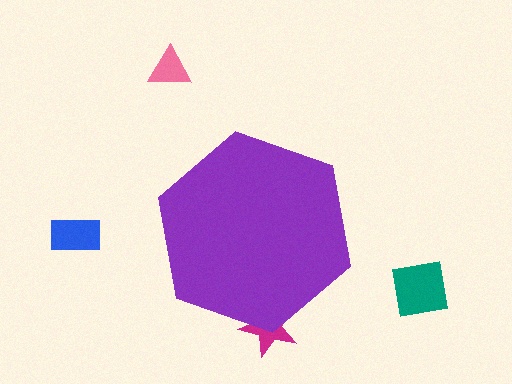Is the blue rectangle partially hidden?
No, the blue rectangle is fully visible.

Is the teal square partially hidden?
No, the teal square is fully visible.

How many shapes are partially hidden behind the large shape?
1 shape is partially hidden.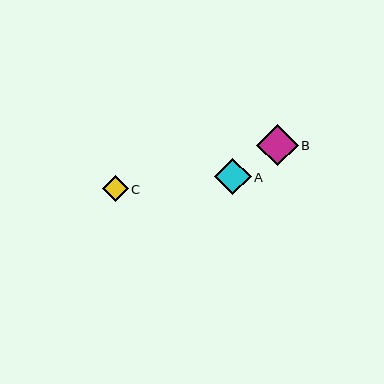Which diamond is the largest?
Diamond B is the largest with a size of approximately 42 pixels.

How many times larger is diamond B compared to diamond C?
Diamond B is approximately 1.6 times the size of diamond C.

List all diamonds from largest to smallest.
From largest to smallest: B, A, C.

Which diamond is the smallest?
Diamond C is the smallest with a size of approximately 26 pixels.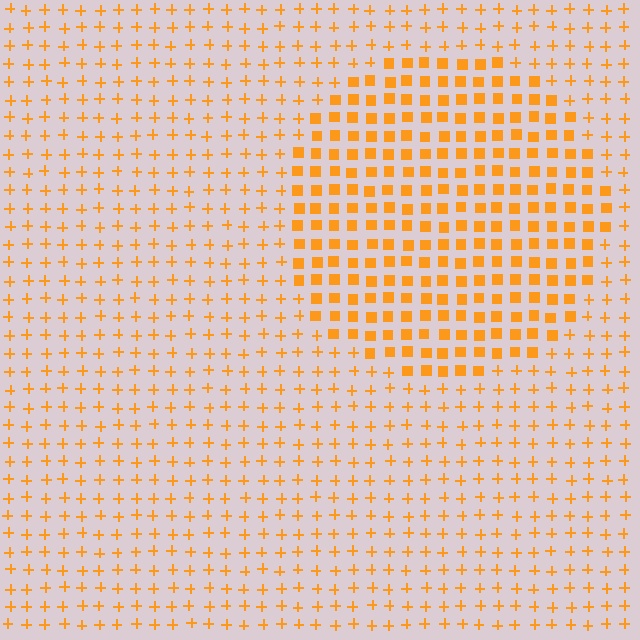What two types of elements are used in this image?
The image uses squares inside the circle region and plus signs outside it.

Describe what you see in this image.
The image is filled with small orange elements arranged in a uniform grid. A circle-shaped region contains squares, while the surrounding area contains plus signs. The boundary is defined purely by the change in element shape.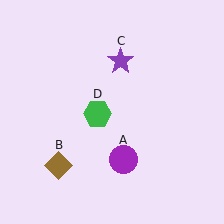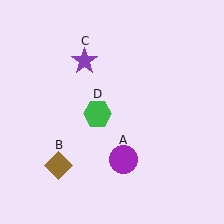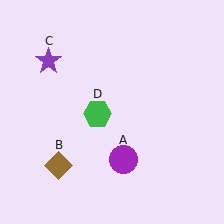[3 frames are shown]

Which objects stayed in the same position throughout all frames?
Purple circle (object A) and brown diamond (object B) and green hexagon (object D) remained stationary.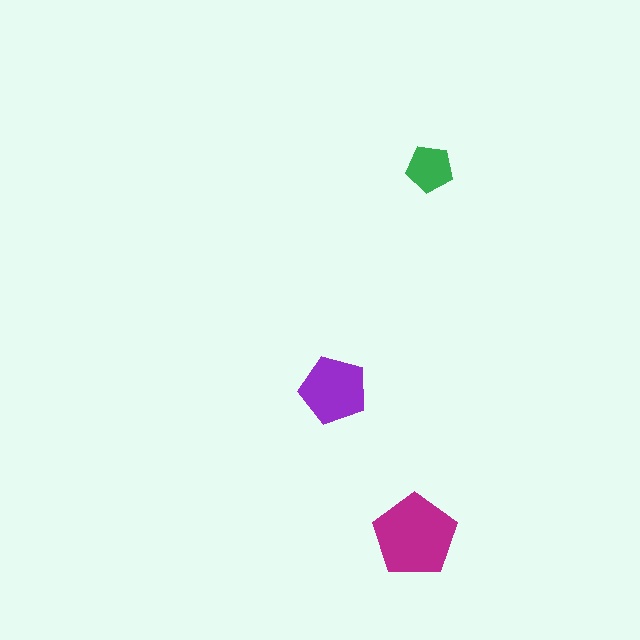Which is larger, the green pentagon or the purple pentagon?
The purple one.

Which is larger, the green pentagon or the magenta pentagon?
The magenta one.